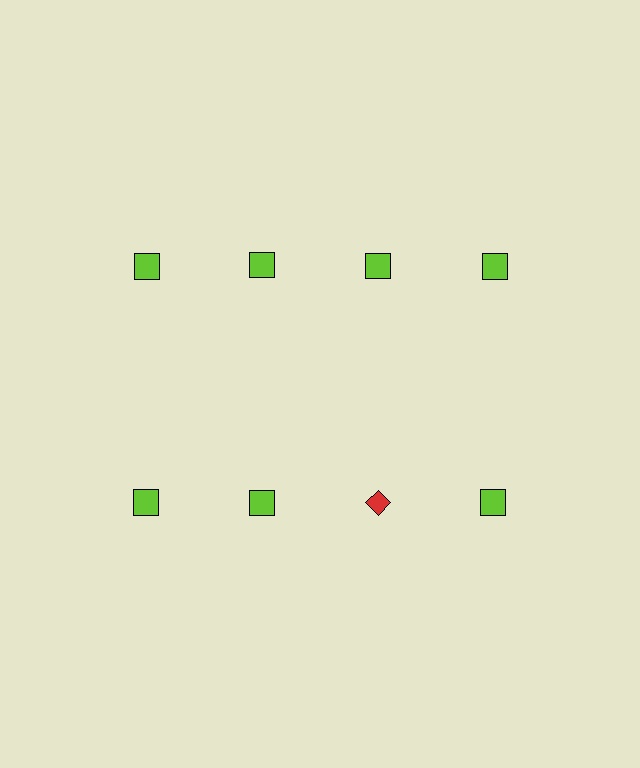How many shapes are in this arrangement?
There are 8 shapes arranged in a grid pattern.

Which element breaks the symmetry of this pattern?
The red diamond in the second row, center column breaks the symmetry. All other shapes are lime squares.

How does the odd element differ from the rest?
It differs in both color (red instead of lime) and shape (diamond instead of square).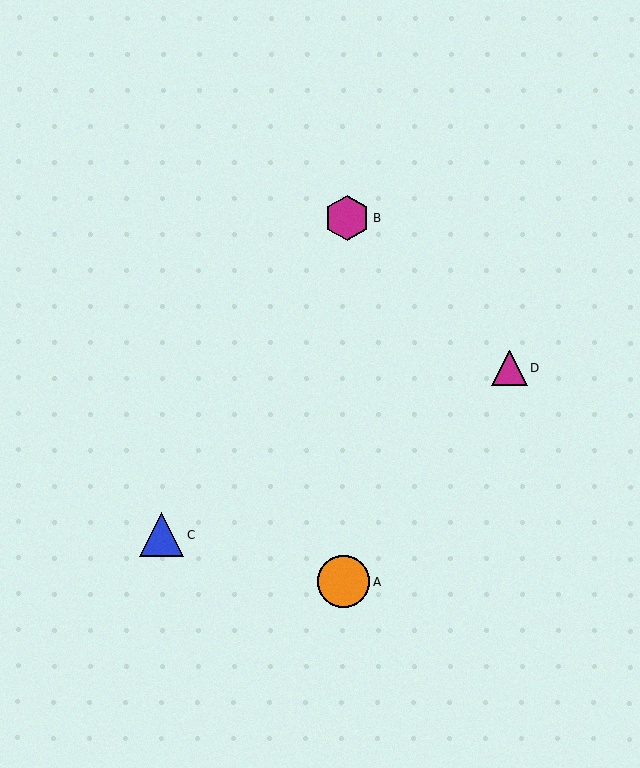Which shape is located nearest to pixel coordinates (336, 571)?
The orange circle (labeled A) at (343, 582) is nearest to that location.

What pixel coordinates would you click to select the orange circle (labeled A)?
Click at (343, 582) to select the orange circle A.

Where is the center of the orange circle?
The center of the orange circle is at (343, 582).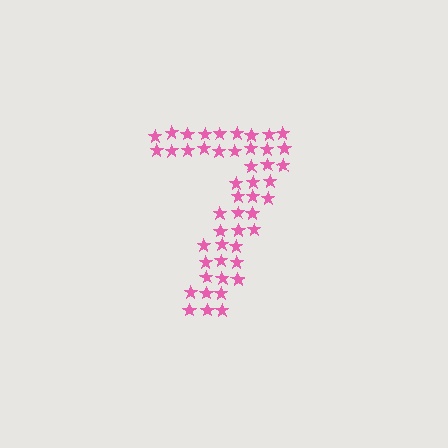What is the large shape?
The large shape is the digit 7.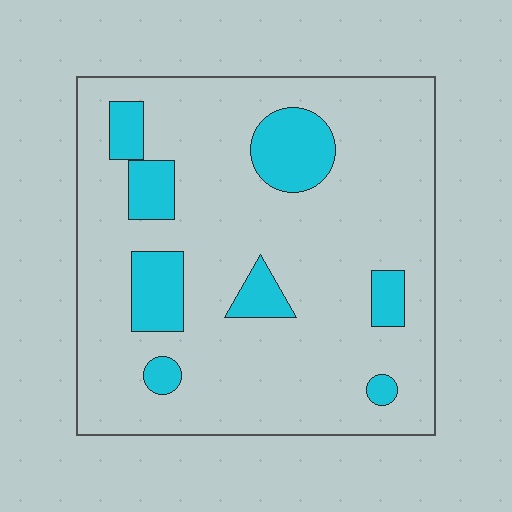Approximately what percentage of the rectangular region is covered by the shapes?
Approximately 15%.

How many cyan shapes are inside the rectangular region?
8.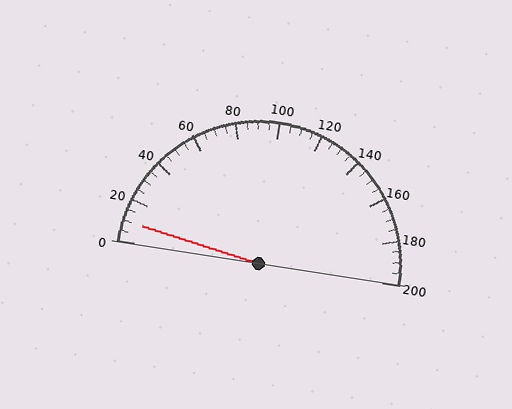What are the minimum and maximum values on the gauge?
The gauge ranges from 0 to 200.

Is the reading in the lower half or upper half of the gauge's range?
The reading is in the lower half of the range (0 to 200).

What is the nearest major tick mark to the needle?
The nearest major tick mark is 0.